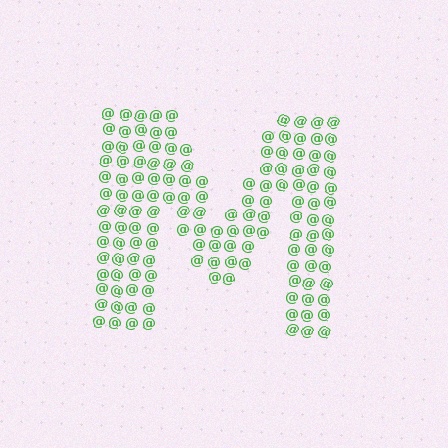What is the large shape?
The large shape is the letter M.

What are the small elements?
The small elements are at signs.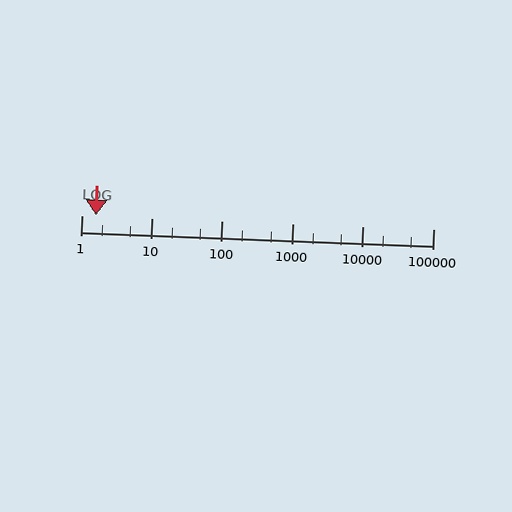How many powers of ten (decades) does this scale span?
The scale spans 5 decades, from 1 to 100000.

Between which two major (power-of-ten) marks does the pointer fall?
The pointer is between 1 and 10.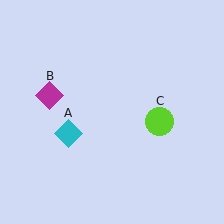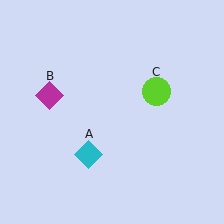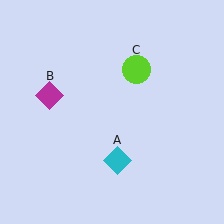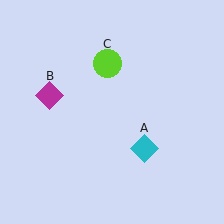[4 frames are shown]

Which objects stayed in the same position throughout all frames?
Magenta diamond (object B) remained stationary.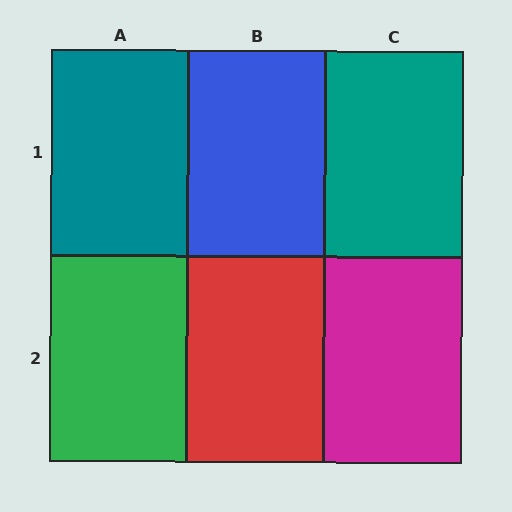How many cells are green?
1 cell is green.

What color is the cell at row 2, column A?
Green.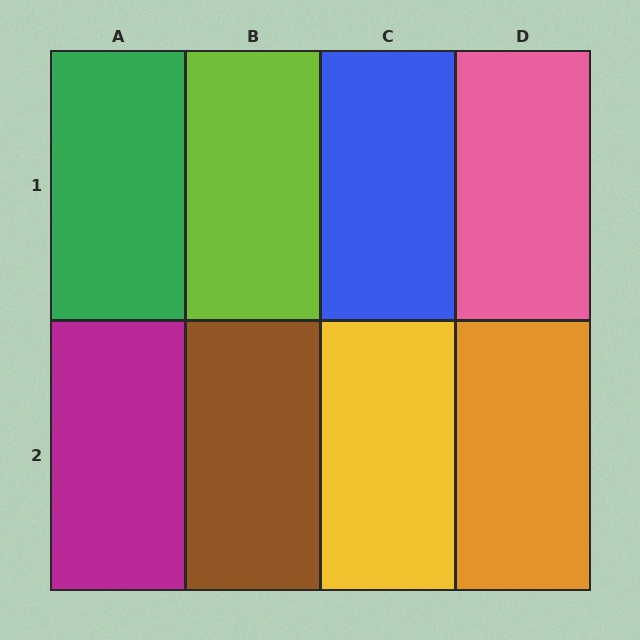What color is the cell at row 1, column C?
Blue.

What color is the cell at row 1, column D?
Pink.